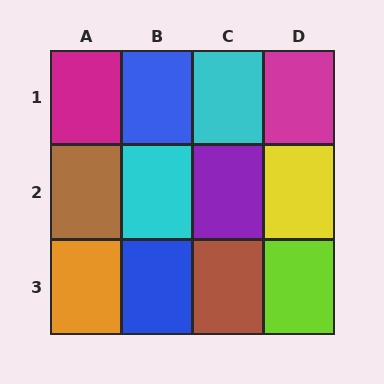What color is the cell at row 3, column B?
Blue.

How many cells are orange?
1 cell is orange.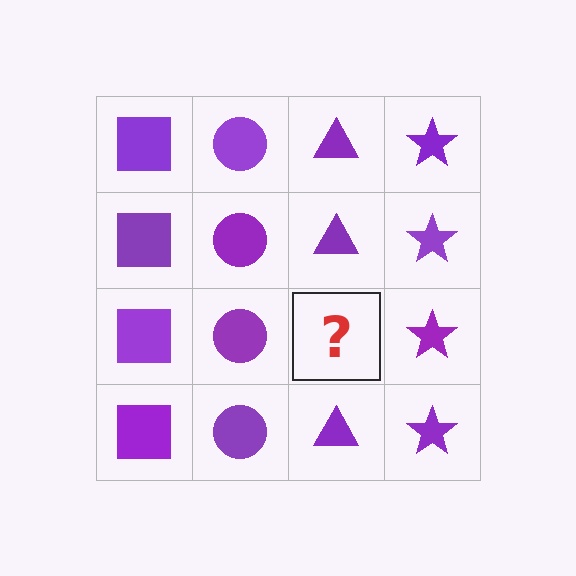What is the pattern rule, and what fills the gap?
The rule is that each column has a consistent shape. The gap should be filled with a purple triangle.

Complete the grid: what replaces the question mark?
The question mark should be replaced with a purple triangle.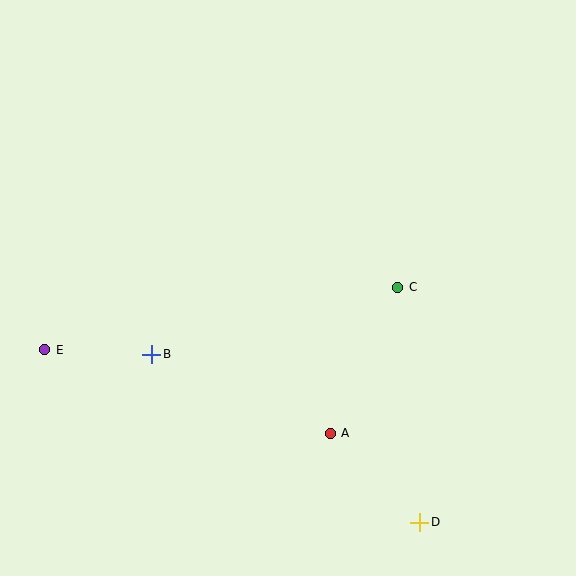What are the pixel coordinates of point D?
Point D is at (420, 522).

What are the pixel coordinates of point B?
Point B is at (152, 354).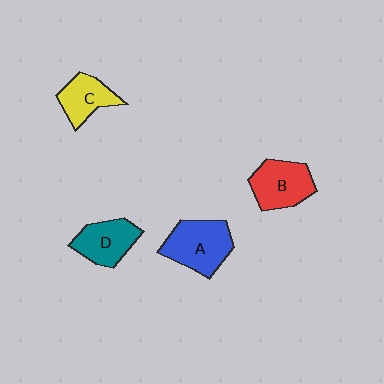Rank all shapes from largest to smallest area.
From largest to smallest: A (blue), B (red), D (teal), C (yellow).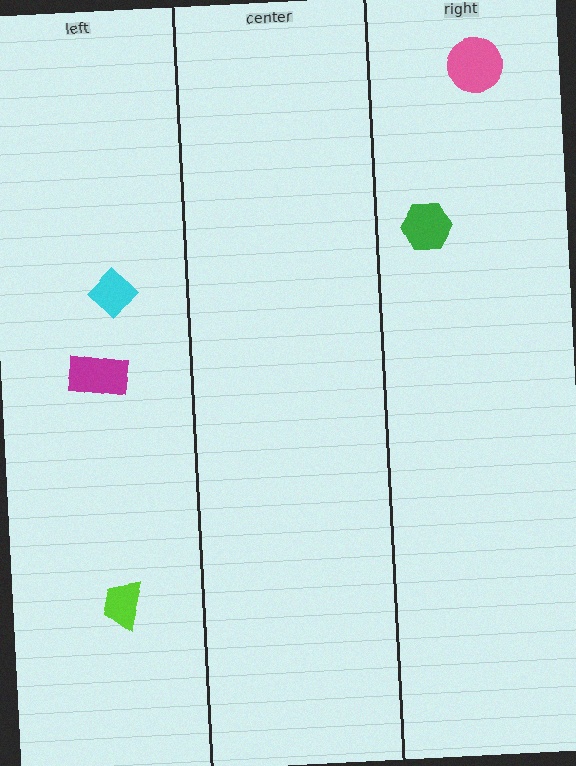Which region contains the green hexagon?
The right region.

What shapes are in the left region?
The cyan diamond, the lime trapezoid, the magenta rectangle.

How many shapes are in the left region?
3.